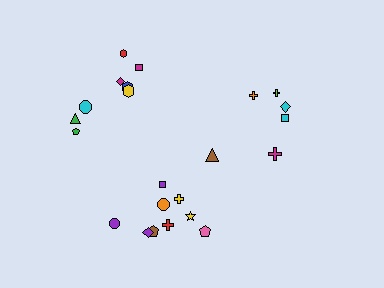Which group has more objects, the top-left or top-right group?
The top-left group.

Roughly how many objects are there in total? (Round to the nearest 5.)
Roughly 25 objects in total.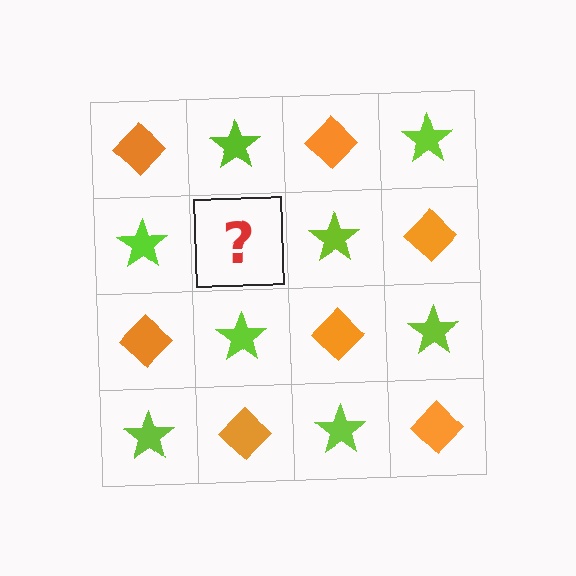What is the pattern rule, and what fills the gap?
The rule is that it alternates orange diamond and lime star in a checkerboard pattern. The gap should be filled with an orange diamond.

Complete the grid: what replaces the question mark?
The question mark should be replaced with an orange diamond.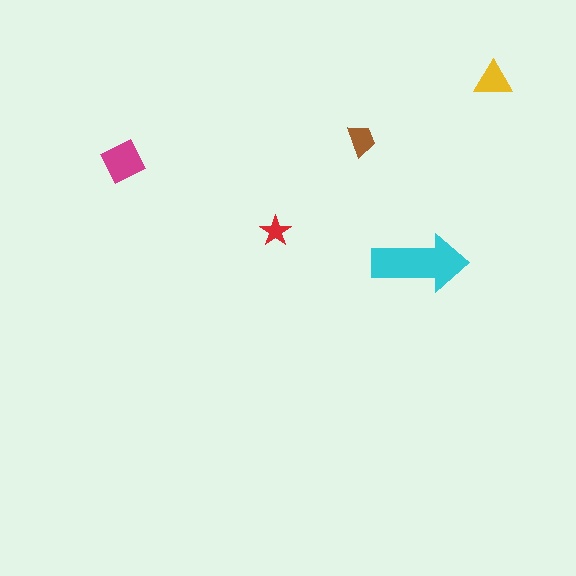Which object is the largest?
The cyan arrow.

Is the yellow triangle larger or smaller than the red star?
Larger.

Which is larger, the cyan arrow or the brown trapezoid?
The cyan arrow.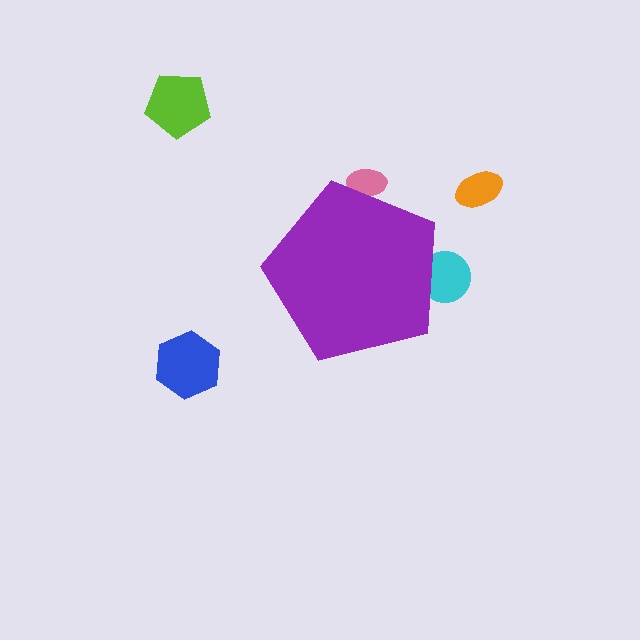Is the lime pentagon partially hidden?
No, the lime pentagon is fully visible.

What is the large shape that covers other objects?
A purple pentagon.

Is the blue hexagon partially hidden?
No, the blue hexagon is fully visible.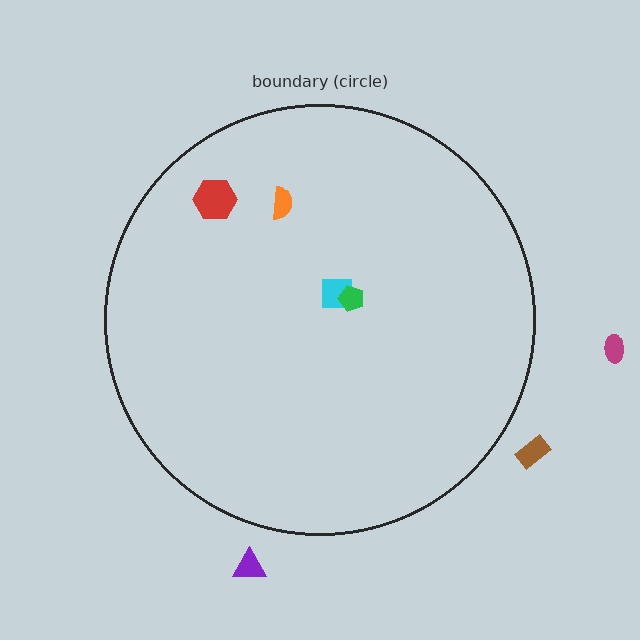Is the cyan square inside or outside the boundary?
Inside.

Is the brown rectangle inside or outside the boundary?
Outside.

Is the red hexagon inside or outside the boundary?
Inside.